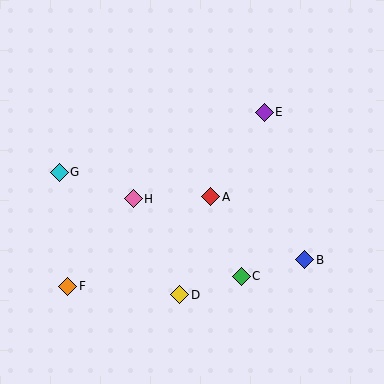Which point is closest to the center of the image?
Point A at (211, 197) is closest to the center.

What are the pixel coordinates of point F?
Point F is at (68, 286).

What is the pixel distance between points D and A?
The distance between D and A is 103 pixels.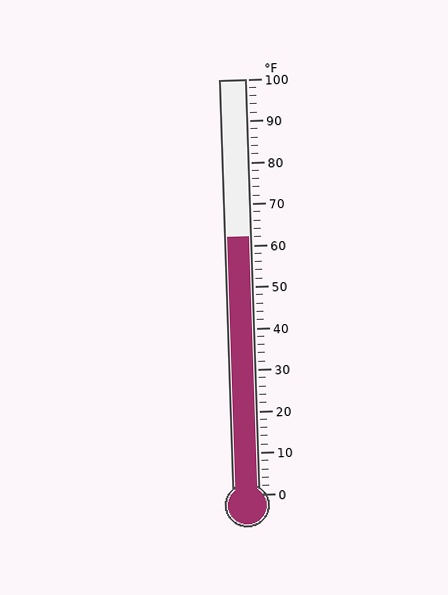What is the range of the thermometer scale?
The thermometer scale ranges from 0°F to 100°F.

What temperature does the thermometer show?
The thermometer shows approximately 62°F.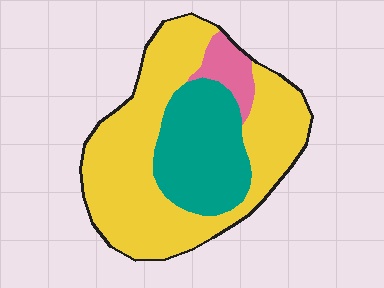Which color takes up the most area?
Yellow, at roughly 65%.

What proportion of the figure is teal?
Teal covers roughly 30% of the figure.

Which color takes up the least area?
Pink, at roughly 5%.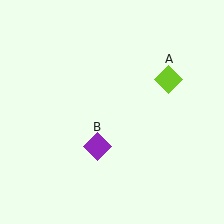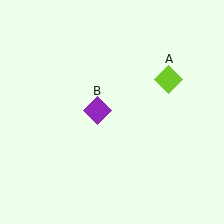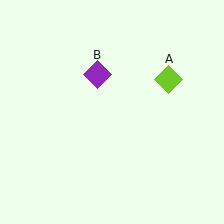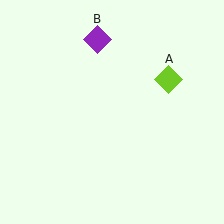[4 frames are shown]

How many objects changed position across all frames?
1 object changed position: purple diamond (object B).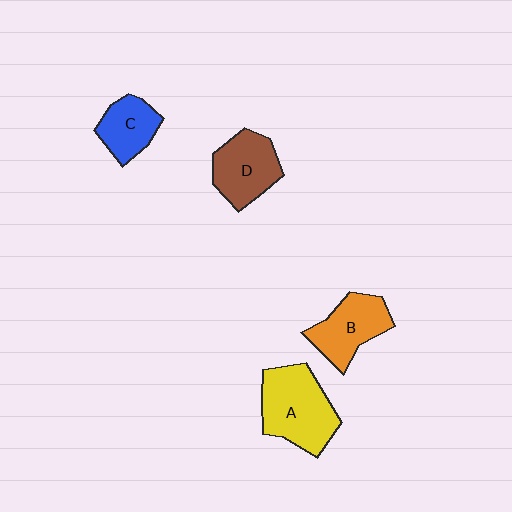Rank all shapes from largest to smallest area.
From largest to smallest: A (yellow), D (brown), B (orange), C (blue).